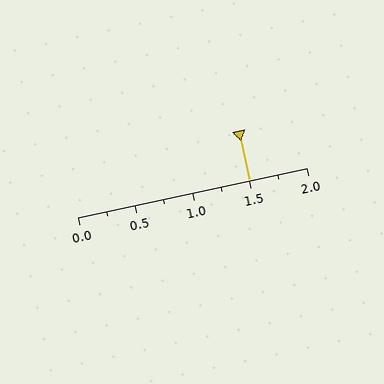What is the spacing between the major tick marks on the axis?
The major ticks are spaced 0.5 apart.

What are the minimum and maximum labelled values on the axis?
The axis runs from 0.0 to 2.0.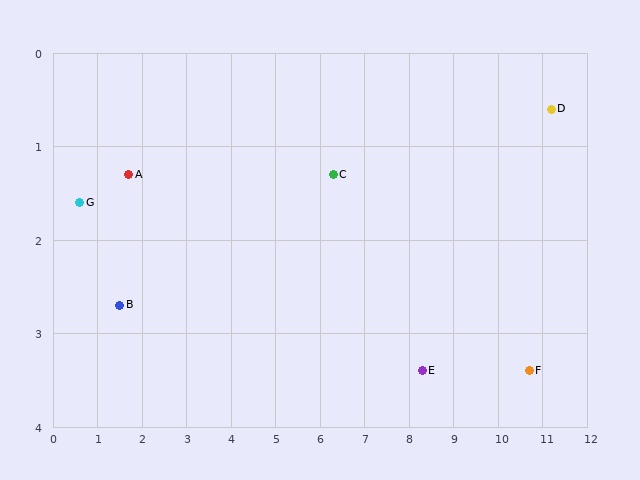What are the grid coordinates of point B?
Point B is at approximately (1.5, 2.7).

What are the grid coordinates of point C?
Point C is at approximately (6.3, 1.3).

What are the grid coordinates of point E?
Point E is at approximately (8.3, 3.4).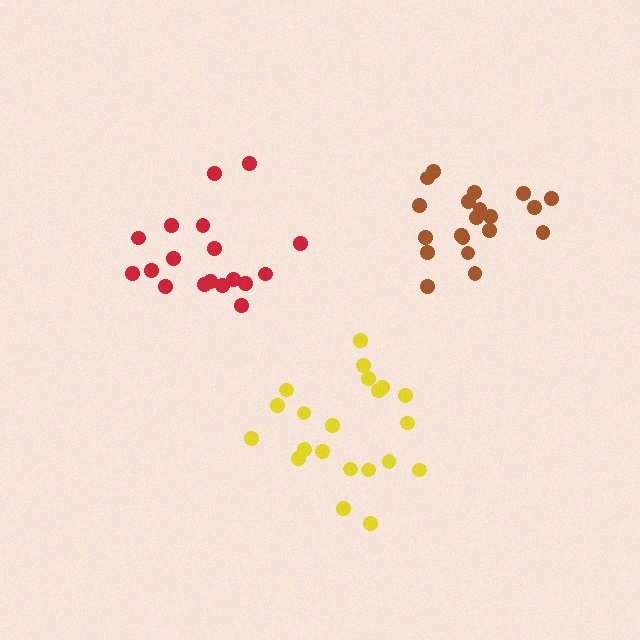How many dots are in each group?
Group 1: 18 dots, Group 2: 21 dots, Group 3: 20 dots (59 total).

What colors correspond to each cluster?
The clusters are colored: red, yellow, brown.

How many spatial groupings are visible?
There are 3 spatial groupings.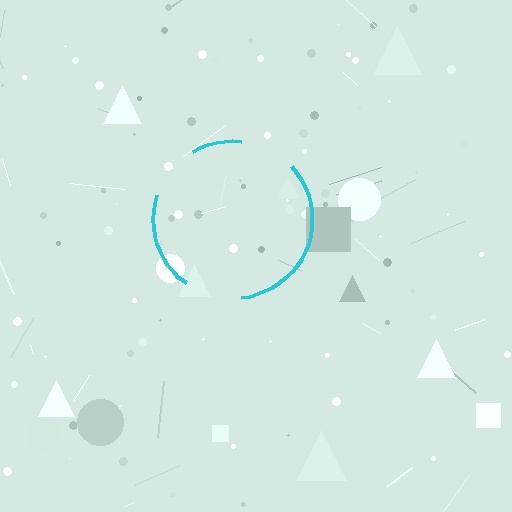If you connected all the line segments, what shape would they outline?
They would outline a circle.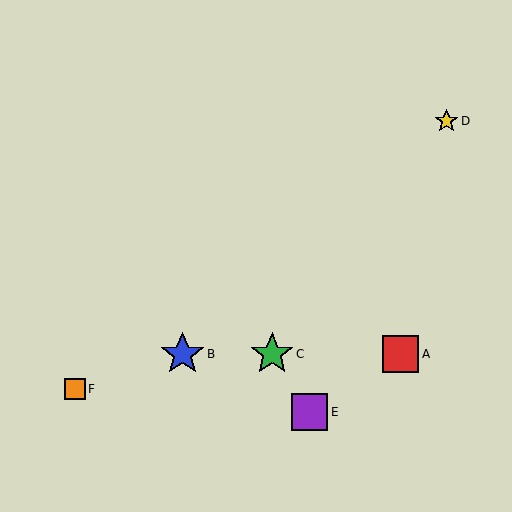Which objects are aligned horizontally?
Objects A, B, C are aligned horizontally.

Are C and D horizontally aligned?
No, C is at y≈354 and D is at y≈121.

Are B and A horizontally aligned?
Yes, both are at y≈354.